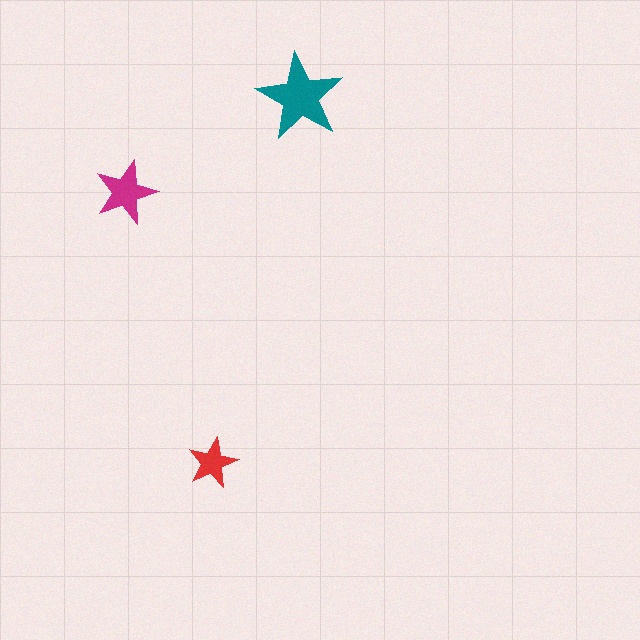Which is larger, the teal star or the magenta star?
The teal one.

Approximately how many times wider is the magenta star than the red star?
About 1.5 times wider.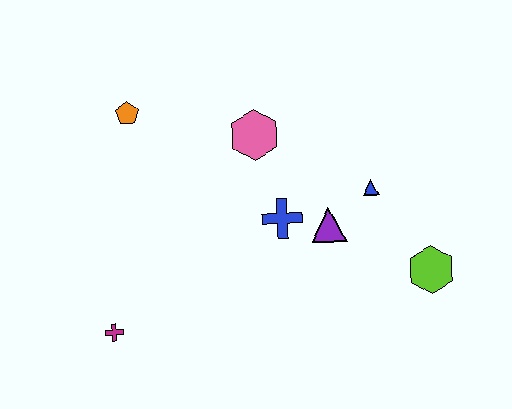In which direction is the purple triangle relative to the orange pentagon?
The purple triangle is to the right of the orange pentagon.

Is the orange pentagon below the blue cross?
No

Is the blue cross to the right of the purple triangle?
No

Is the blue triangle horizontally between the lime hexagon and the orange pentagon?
Yes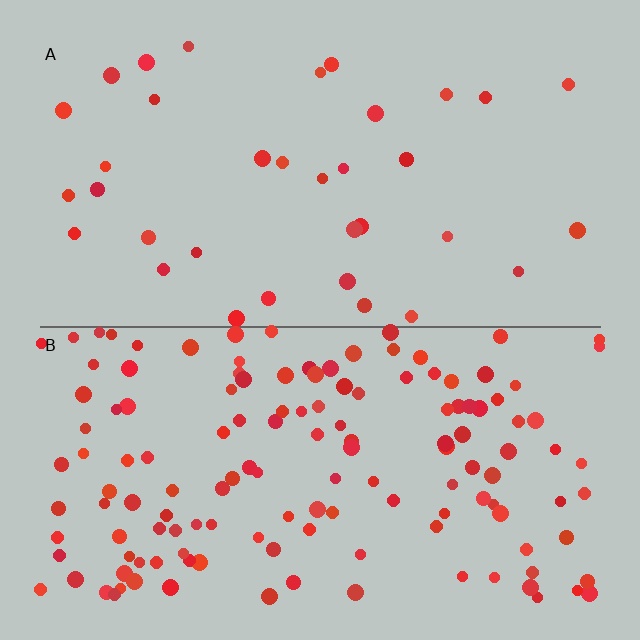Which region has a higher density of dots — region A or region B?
B (the bottom).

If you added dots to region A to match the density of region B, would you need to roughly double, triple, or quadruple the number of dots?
Approximately quadruple.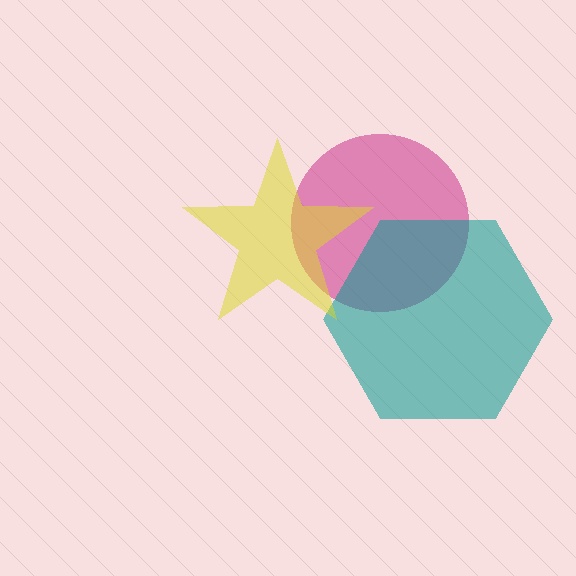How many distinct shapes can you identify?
There are 3 distinct shapes: a magenta circle, a teal hexagon, a yellow star.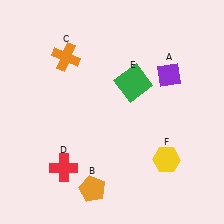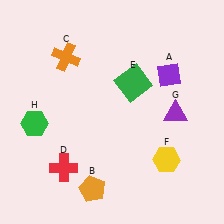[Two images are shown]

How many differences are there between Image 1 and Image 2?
There are 2 differences between the two images.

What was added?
A purple triangle (G), a green hexagon (H) were added in Image 2.